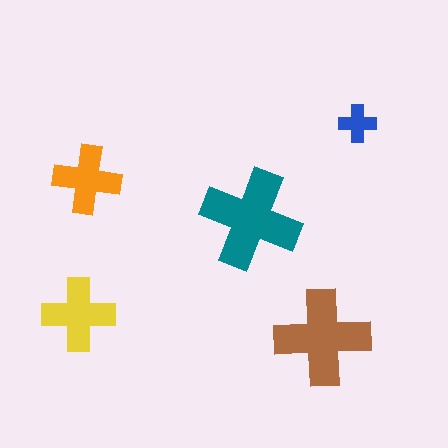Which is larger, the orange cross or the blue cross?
The orange one.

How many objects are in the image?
There are 5 objects in the image.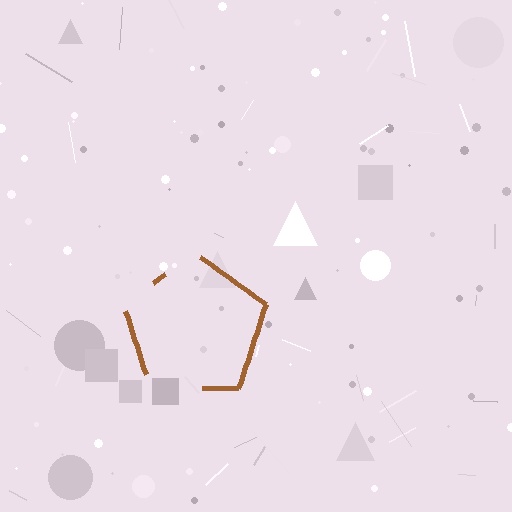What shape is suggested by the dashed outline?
The dashed outline suggests a pentagon.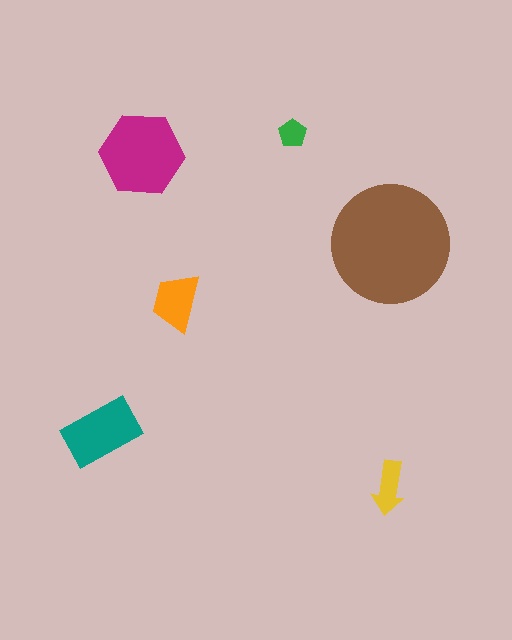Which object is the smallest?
The green pentagon.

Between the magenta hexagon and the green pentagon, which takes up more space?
The magenta hexagon.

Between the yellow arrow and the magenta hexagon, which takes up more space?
The magenta hexagon.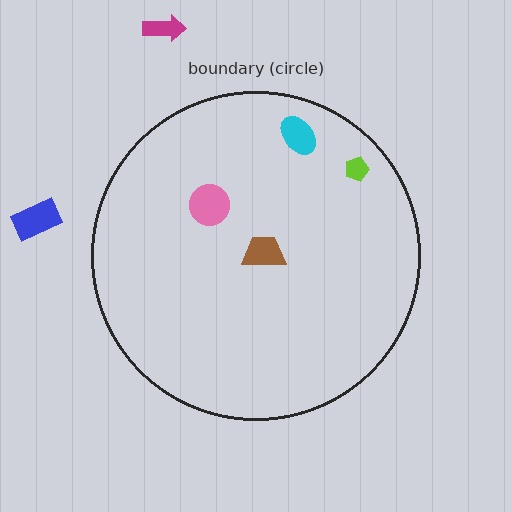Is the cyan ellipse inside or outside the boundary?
Inside.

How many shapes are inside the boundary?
4 inside, 2 outside.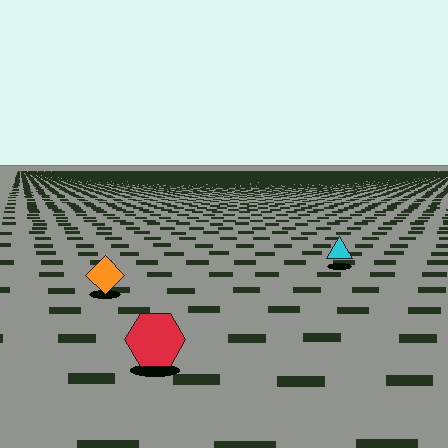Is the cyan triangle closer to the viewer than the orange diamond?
No. The orange diamond is closer — you can tell from the texture gradient: the ground texture is coarser near it.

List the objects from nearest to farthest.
From nearest to farthest: the red hexagon, the orange diamond, the cyan triangle.